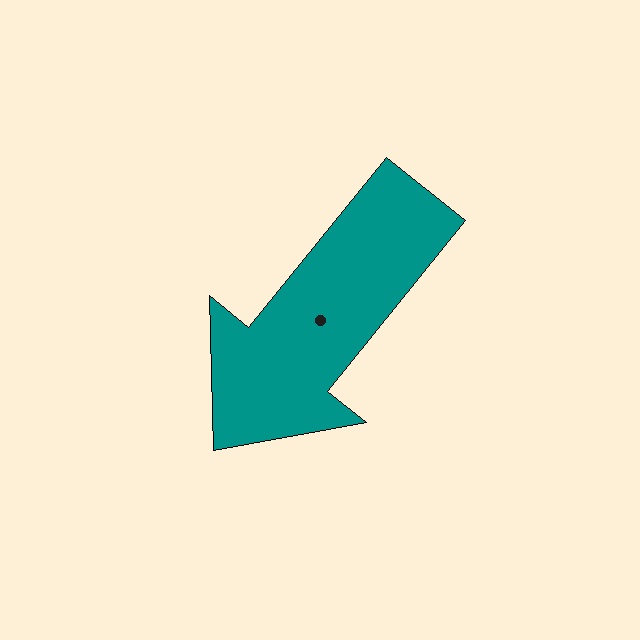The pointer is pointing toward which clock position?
Roughly 7 o'clock.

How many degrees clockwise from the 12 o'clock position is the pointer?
Approximately 219 degrees.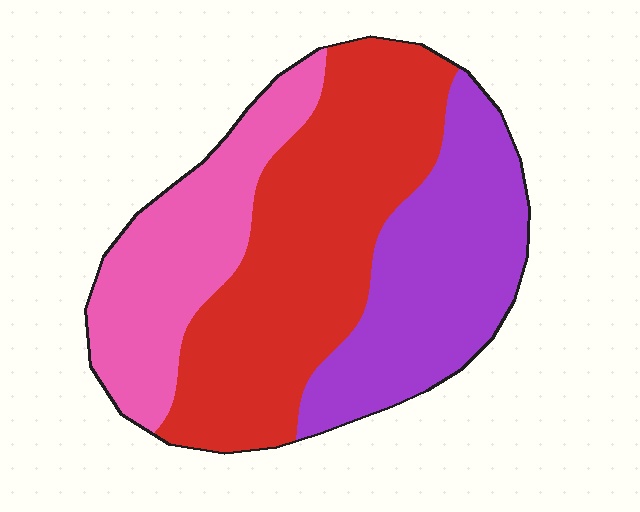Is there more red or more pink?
Red.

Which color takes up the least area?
Pink, at roughly 25%.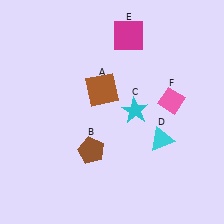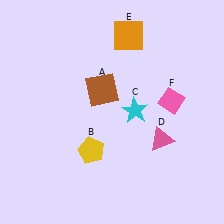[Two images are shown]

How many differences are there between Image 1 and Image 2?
There are 3 differences between the two images.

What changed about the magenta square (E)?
In Image 1, E is magenta. In Image 2, it changed to orange.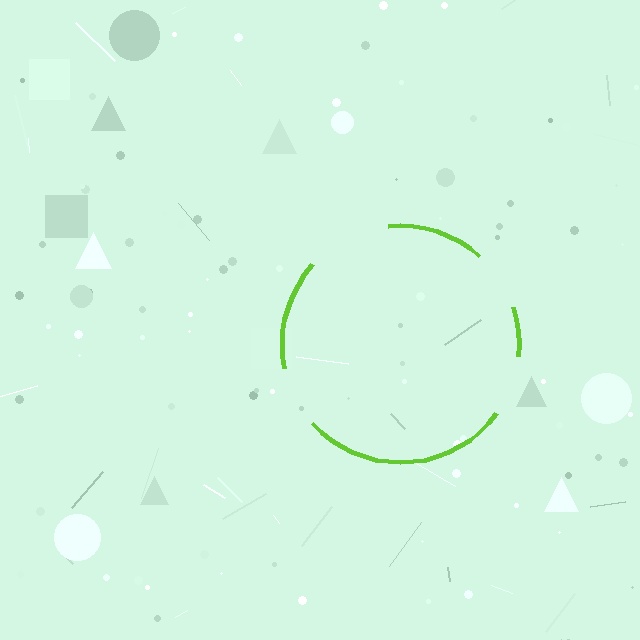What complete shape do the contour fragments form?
The contour fragments form a circle.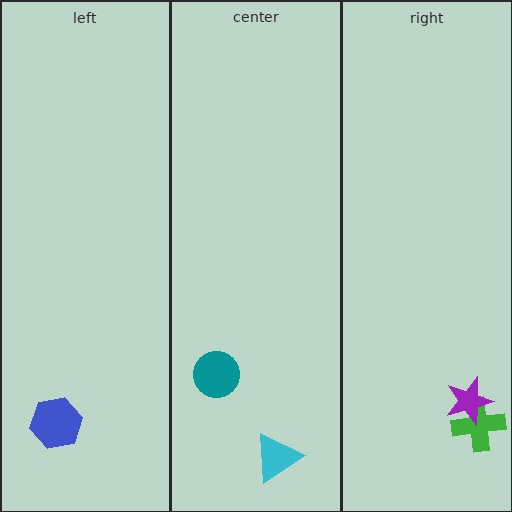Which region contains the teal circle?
The center region.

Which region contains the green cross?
The right region.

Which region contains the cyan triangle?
The center region.